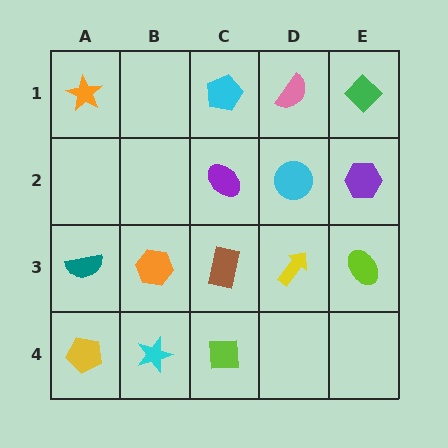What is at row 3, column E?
A lime ellipse.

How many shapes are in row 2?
3 shapes.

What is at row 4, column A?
A yellow pentagon.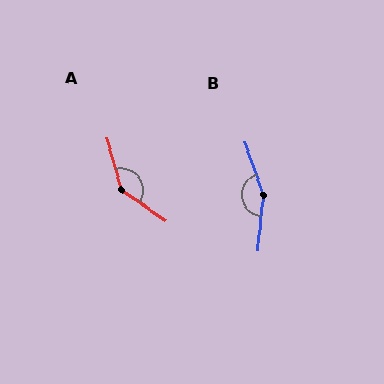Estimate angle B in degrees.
Approximately 155 degrees.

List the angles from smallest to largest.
A (140°), B (155°).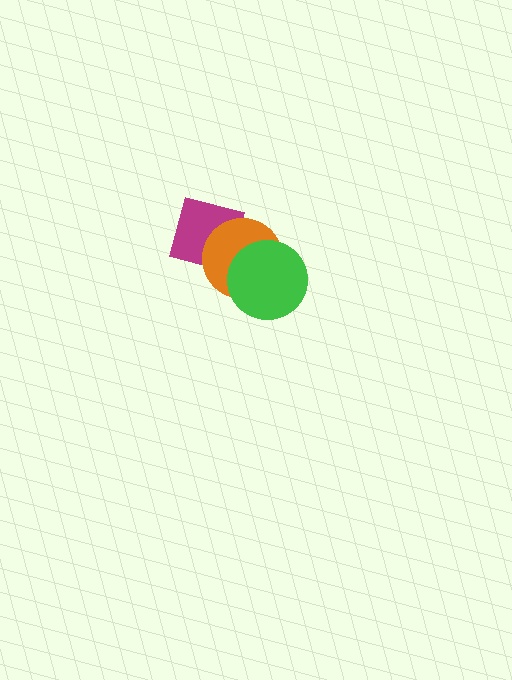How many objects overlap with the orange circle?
2 objects overlap with the orange circle.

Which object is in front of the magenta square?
The orange circle is in front of the magenta square.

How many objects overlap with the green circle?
1 object overlaps with the green circle.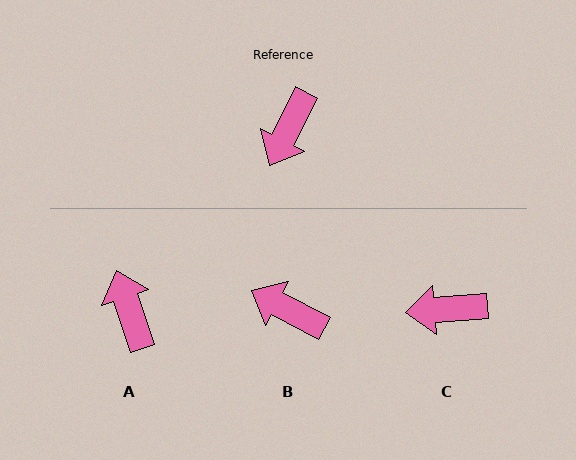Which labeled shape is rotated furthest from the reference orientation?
A, about 134 degrees away.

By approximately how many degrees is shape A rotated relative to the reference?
Approximately 134 degrees clockwise.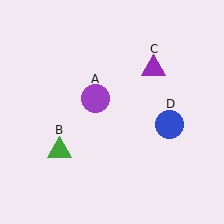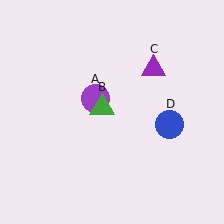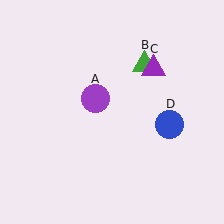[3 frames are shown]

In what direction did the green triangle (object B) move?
The green triangle (object B) moved up and to the right.